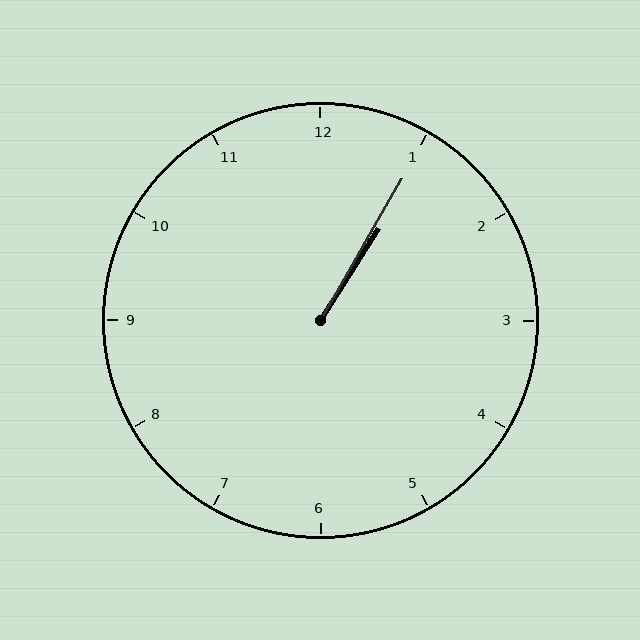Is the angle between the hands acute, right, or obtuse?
It is acute.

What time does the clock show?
1:05.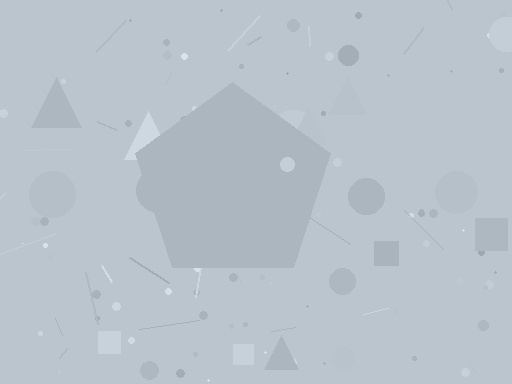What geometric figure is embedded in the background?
A pentagon is embedded in the background.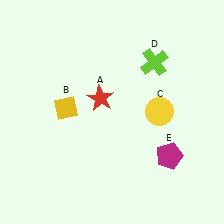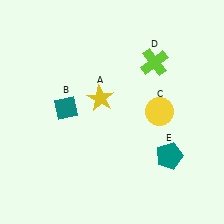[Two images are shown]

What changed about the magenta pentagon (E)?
In Image 1, E is magenta. In Image 2, it changed to teal.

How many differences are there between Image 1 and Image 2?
There are 3 differences between the two images.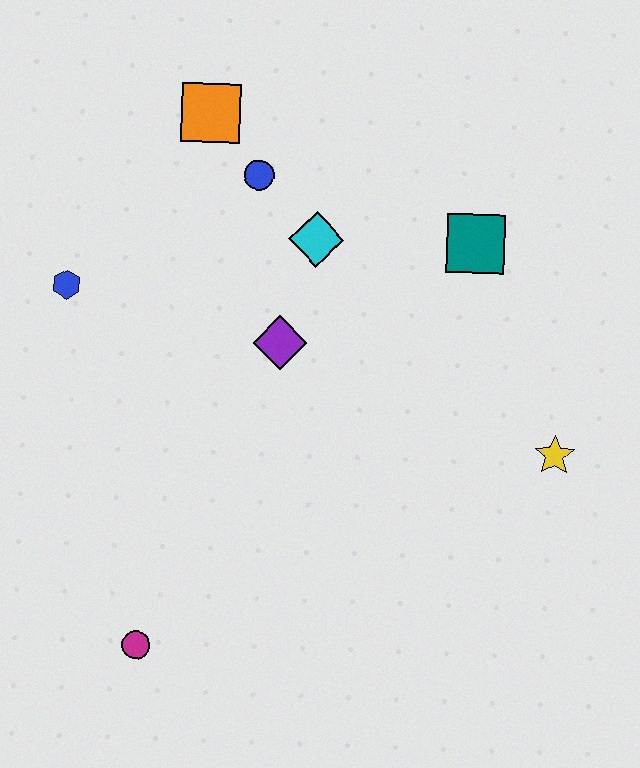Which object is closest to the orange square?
The blue circle is closest to the orange square.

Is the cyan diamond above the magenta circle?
Yes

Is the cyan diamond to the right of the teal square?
No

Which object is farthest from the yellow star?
The blue hexagon is farthest from the yellow star.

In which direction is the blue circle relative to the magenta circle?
The blue circle is above the magenta circle.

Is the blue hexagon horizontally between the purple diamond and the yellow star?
No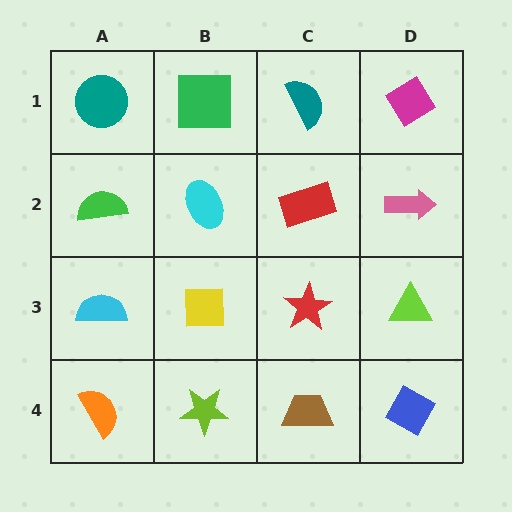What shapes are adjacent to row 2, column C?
A teal semicircle (row 1, column C), a red star (row 3, column C), a cyan ellipse (row 2, column B), a pink arrow (row 2, column D).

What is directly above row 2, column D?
A magenta diamond.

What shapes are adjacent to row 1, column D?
A pink arrow (row 2, column D), a teal semicircle (row 1, column C).